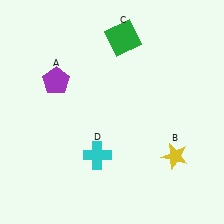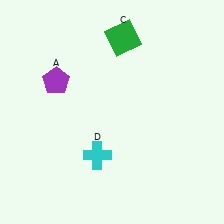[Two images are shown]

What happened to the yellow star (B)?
The yellow star (B) was removed in Image 2. It was in the bottom-right area of Image 1.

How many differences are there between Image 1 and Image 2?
There is 1 difference between the two images.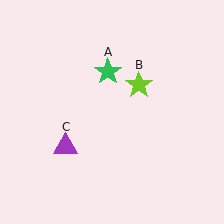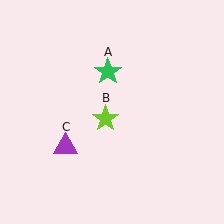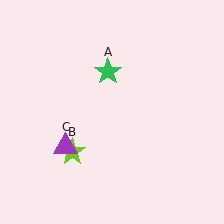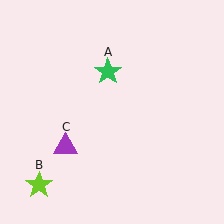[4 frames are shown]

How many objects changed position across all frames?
1 object changed position: lime star (object B).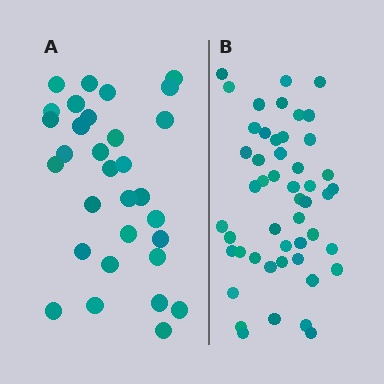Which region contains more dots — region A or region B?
Region B (the right region) has more dots.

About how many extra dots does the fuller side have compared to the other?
Region B has approximately 20 more dots than region A.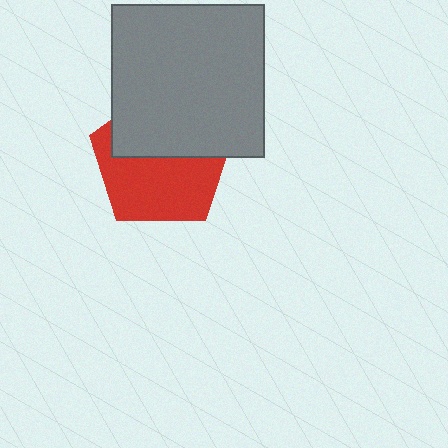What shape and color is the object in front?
The object in front is a gray square.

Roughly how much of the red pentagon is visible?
About half of it is visible (roughly 55%).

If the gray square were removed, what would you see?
You would see the complete red pentagon.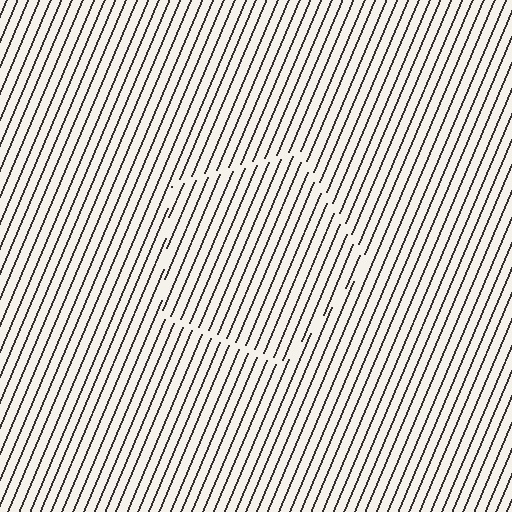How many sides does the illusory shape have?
5 sides — the line-ends trace a pentagon.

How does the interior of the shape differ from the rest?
The interior of the shape contains the same grating, shifted by half a period — the contour is defined by the phase discontinuity where line-ends from the inner and outer gratings abut.